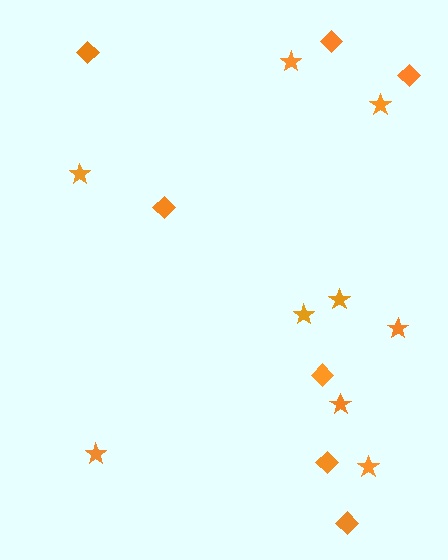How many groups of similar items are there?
There are 2 groups: one group of stars (9) and one group of diamonds (7).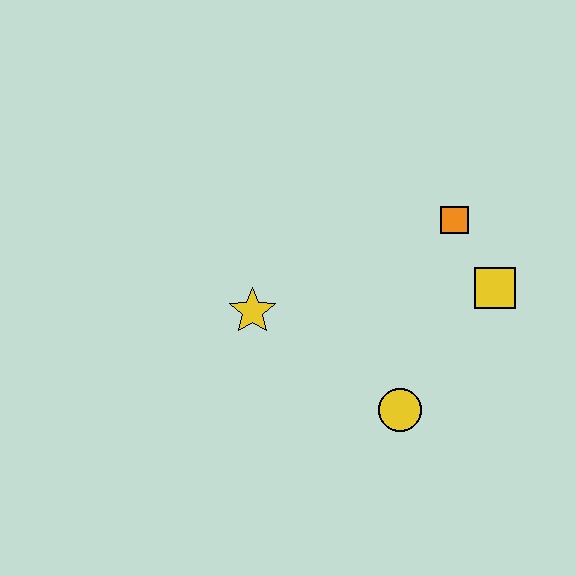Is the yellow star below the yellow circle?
No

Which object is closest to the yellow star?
The yellow circle is closest to the yellow star.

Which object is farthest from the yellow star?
The yellow square is farthest from the yellow star.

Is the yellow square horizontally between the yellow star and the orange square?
No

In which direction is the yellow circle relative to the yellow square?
The yellow circle is below the yellow square.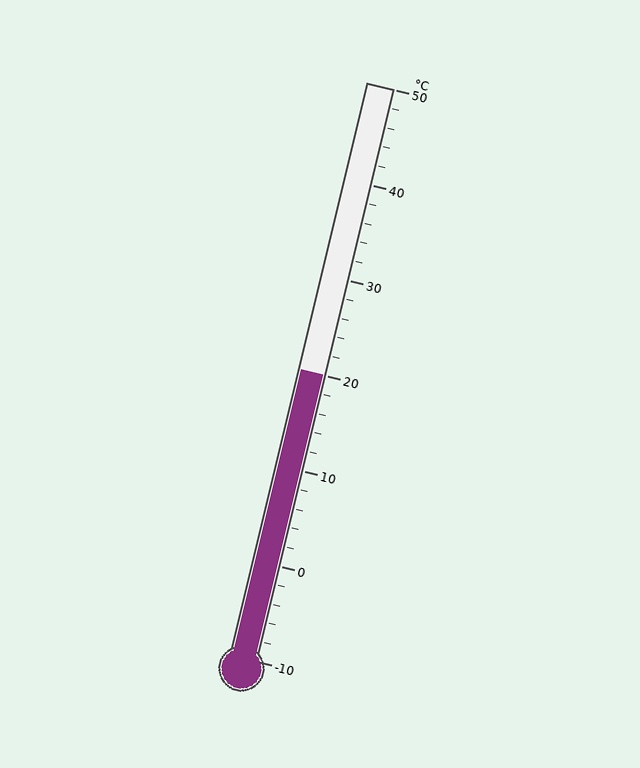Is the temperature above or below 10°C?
The temperature is above 10°C.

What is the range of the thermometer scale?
The thermometer scale ranges from -10°C to 50°C.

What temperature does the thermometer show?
The thermometer shows approximately 20°C.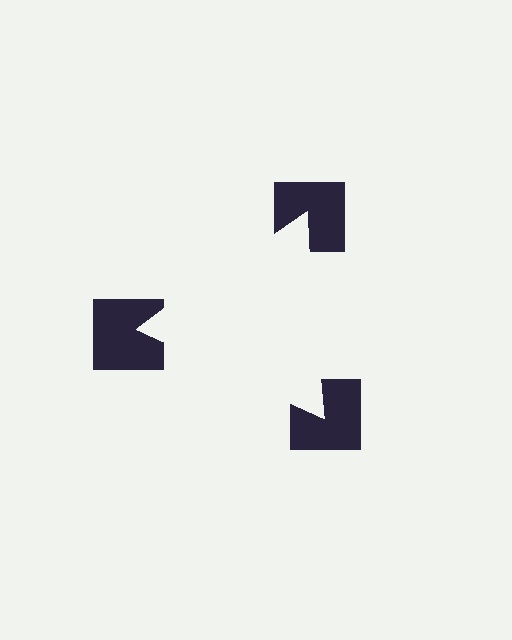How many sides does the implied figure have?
3 sides.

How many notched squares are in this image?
There are 3 — one at each vertex of the illusory triangle.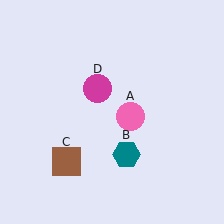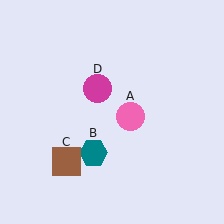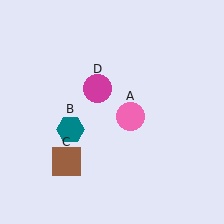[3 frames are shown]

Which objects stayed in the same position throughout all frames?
Pink circle (object A) and brown square (object C) and magenta circle (object D) remained stationary.